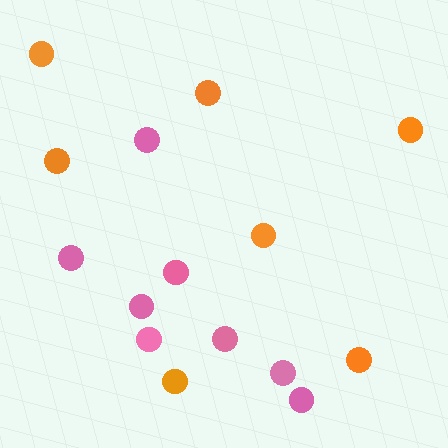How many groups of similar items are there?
There are 2 groups: one group of pink circles (8) and one group of orange circles (7).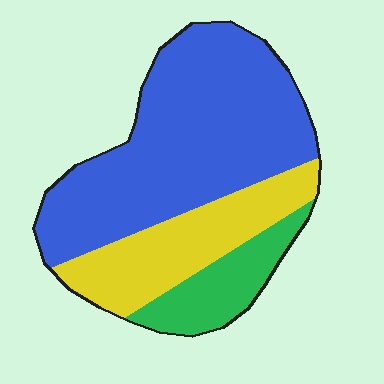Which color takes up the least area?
Green, at roughly 15%.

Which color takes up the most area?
Blue, at roughly 60%.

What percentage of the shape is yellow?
Yellow covers around 25% of the shape.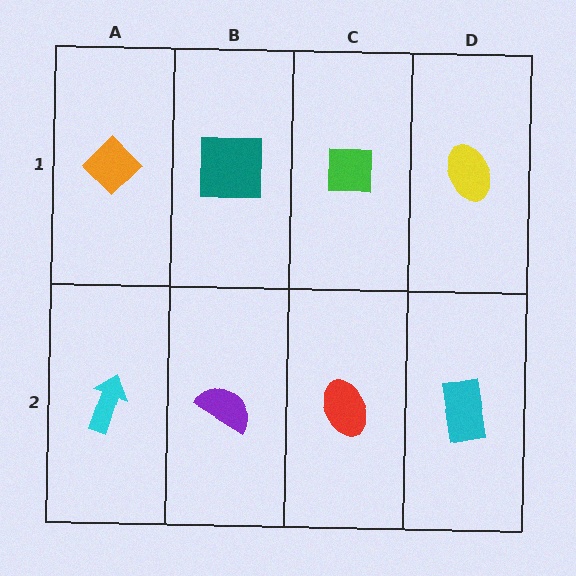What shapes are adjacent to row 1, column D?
A cyan rectangle (row 2, column D), a green square (row 1, column C).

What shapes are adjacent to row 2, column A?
An orange diamond (row 1, column A), a purple semicircle (row 2, column B).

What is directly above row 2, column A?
An orange diamond.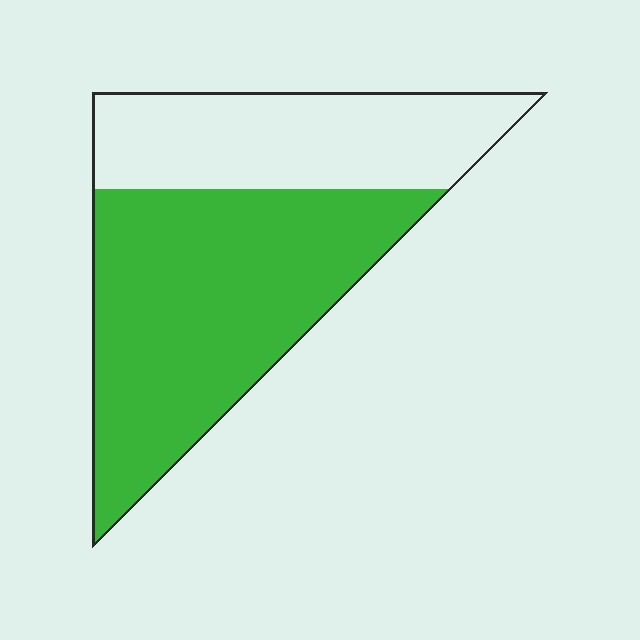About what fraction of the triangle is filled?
About five eighths (5/8).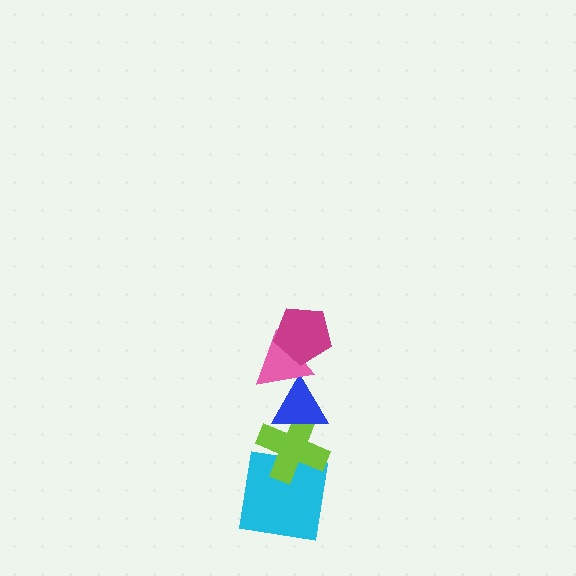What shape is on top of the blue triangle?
The pink triangle is on top of the blue triangle.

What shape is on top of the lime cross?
The blue triangle is on top of the lime cross.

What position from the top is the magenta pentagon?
The magenta pentagon is 1st from the top.